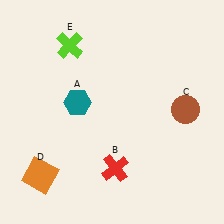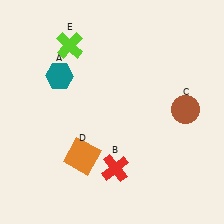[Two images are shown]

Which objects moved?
The objects that moved are: the teal hexagon (A), the orange square (D).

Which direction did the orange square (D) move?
The orange square (D) moved right.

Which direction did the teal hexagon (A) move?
The teal hexagon (A) moved up.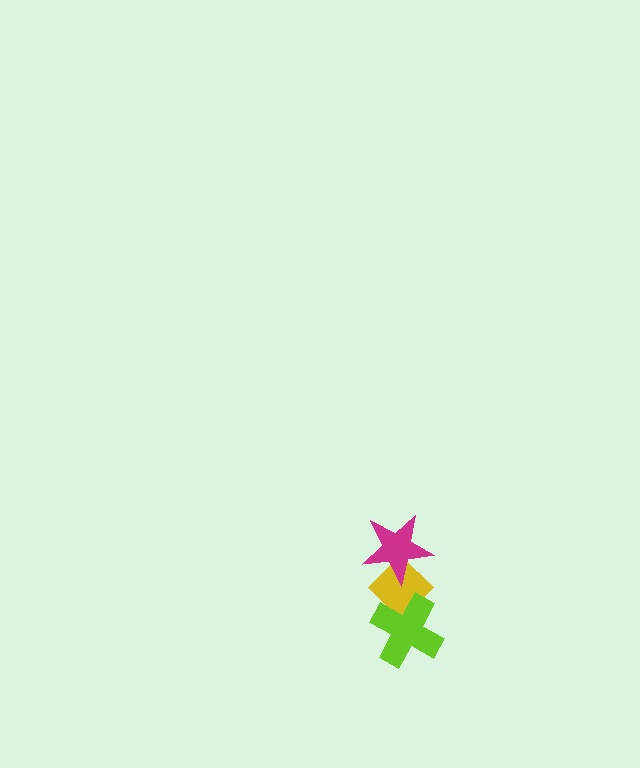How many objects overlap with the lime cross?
1 object overlaps with the lime cross.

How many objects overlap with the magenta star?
1 object overlaps with the magenta star.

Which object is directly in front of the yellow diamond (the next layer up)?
The magenta star is directly in front of the yellow diamond.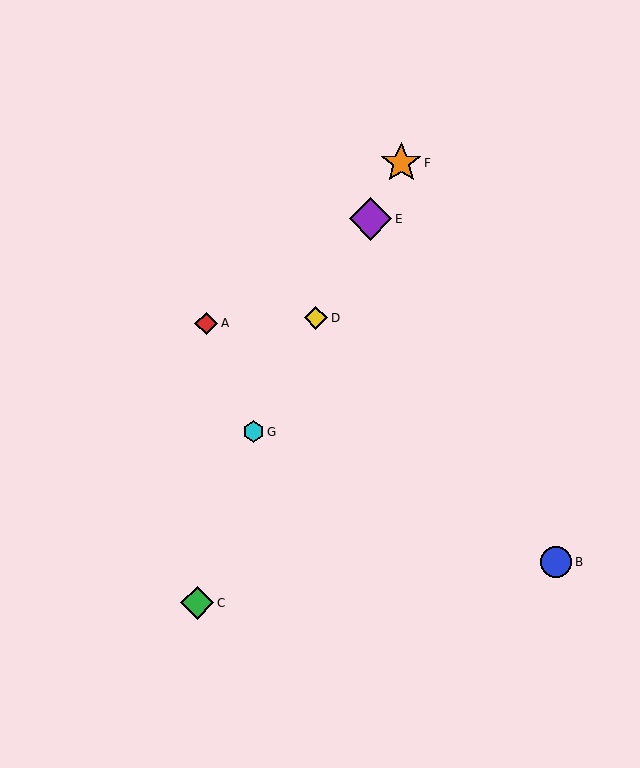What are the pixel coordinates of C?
Object C is at (197, 603).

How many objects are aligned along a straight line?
4 objects (D, E, F, G) are aligned along a straight line.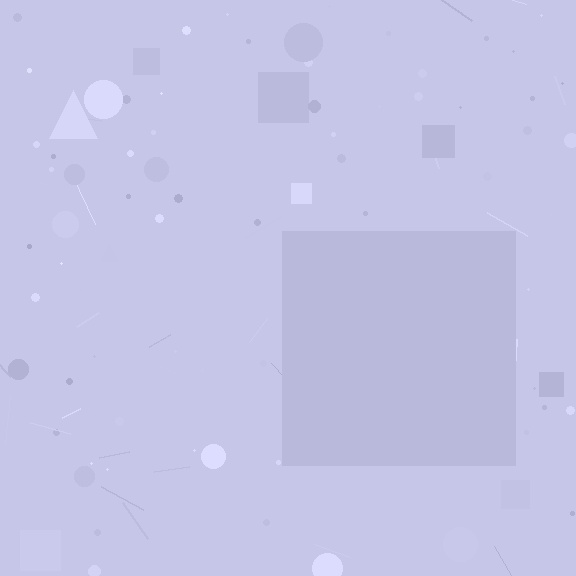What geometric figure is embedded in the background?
A square is embedded in the background.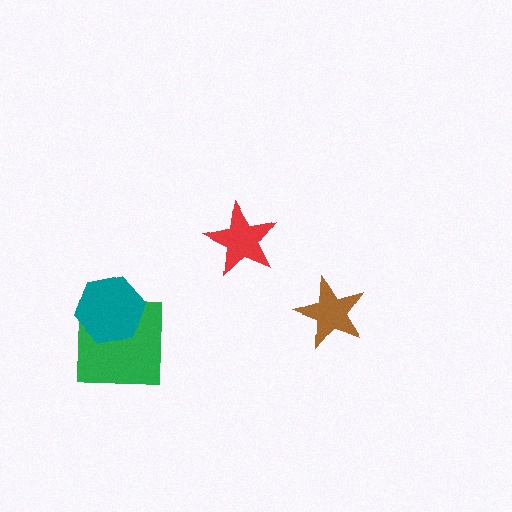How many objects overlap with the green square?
1 object overlaps with the green square.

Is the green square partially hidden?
Yes, it is partially covered by another shape.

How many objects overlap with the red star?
0 objects overlap with the red star.